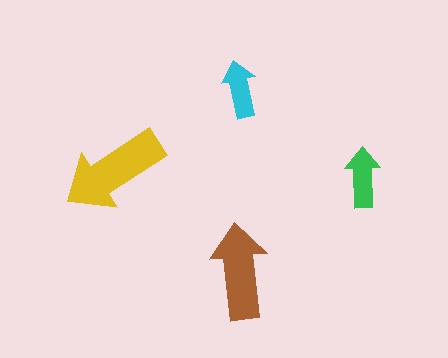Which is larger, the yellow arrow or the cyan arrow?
The yellow one.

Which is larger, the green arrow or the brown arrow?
The brown one.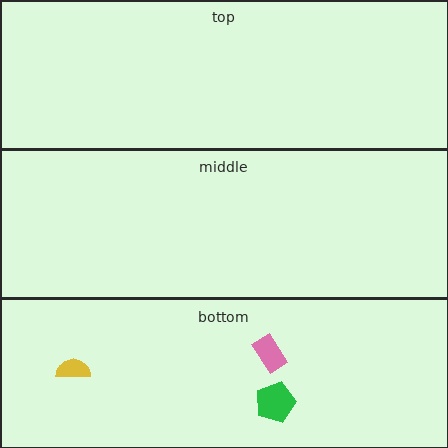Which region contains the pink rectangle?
The bottom region.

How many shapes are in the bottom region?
3.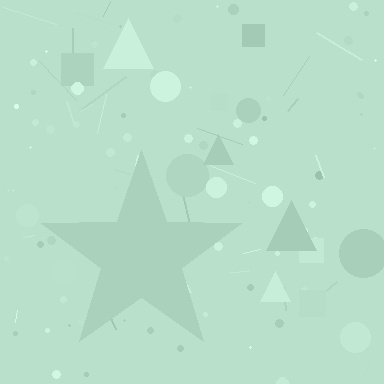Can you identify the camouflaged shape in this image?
The camouflaged shape is a star.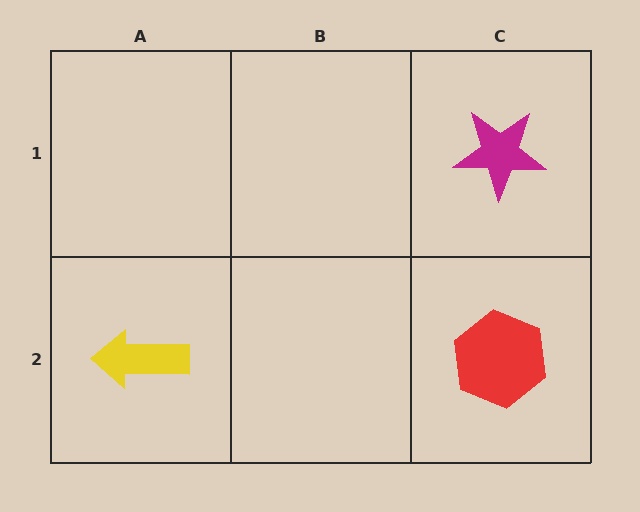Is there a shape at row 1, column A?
No, that cell is empty.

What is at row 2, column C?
A red hexagon.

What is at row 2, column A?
A yellow arrow.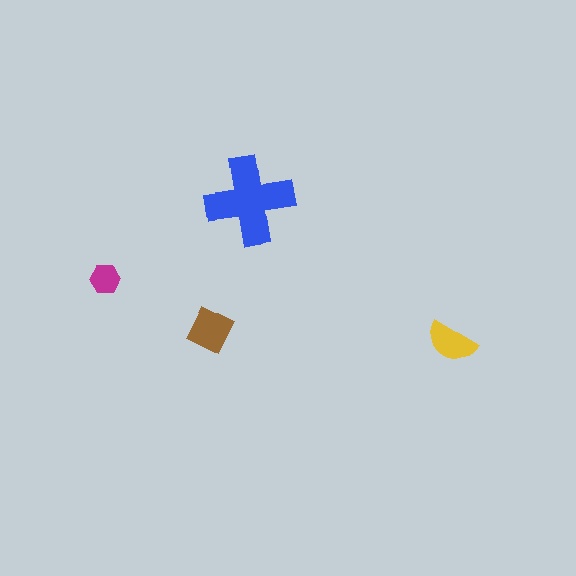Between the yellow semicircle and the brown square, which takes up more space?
The brown square.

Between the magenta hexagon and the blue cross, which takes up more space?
The blue cross.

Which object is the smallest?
The magenta hexagon.